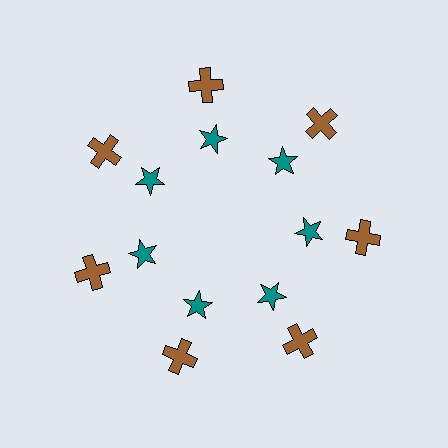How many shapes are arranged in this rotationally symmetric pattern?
There are 14 shapes, arranged in 7 groups of 2.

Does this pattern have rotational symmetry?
Yes, this pattern has 7-fold rotational symmetry. It looks the same after rotating 51 degrees around the center.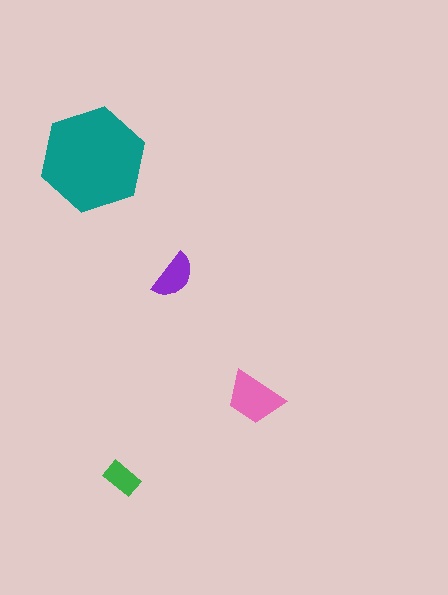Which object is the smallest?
The green rectangle.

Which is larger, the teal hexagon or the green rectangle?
The teal hexagon.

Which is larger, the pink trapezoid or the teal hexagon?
The teal hexagon.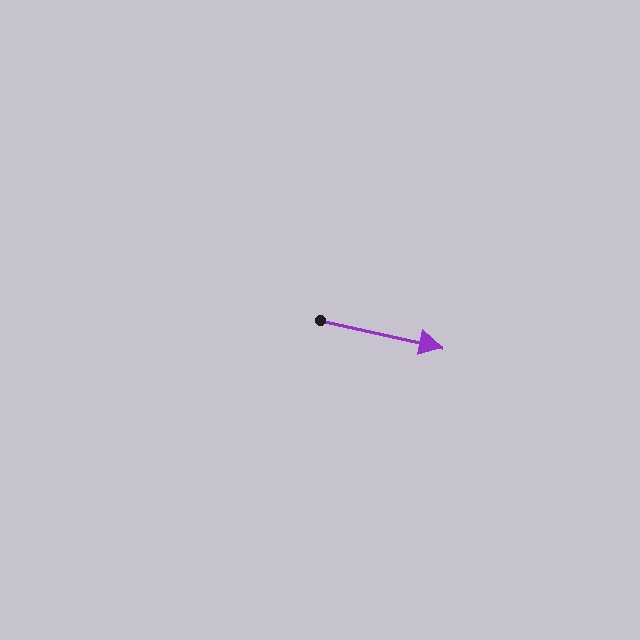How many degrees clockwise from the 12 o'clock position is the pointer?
Approximately 102 degrees.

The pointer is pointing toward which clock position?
Roughly 3 o'clock.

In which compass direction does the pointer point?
East.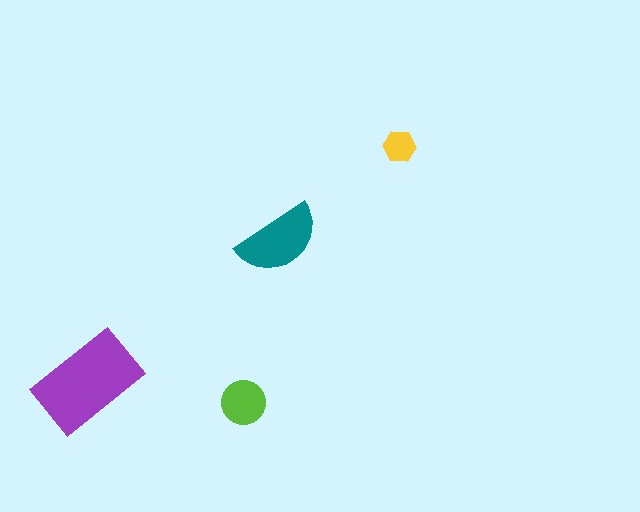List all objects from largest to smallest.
The purple rectangle, the teal semicircle, the lime circle, the yellow hexagon.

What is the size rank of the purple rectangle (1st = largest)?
1st.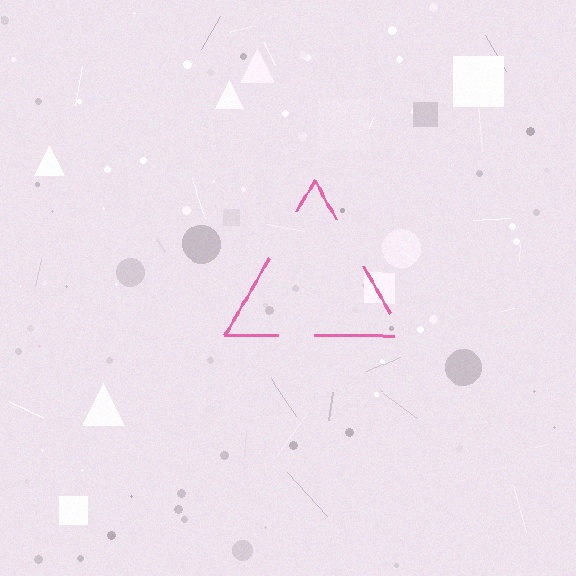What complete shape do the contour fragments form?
The contour fragments form a triangle.